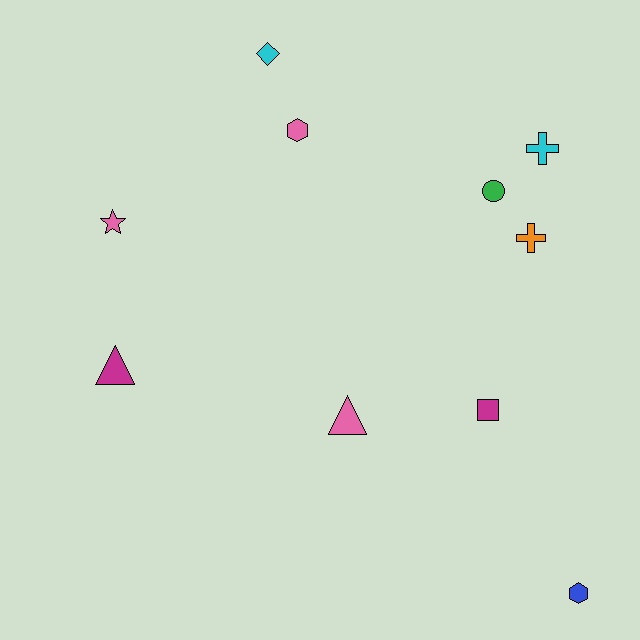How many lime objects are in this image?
There are no lime objects.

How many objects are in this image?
There are 10 objects.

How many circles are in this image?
There is 1 circle.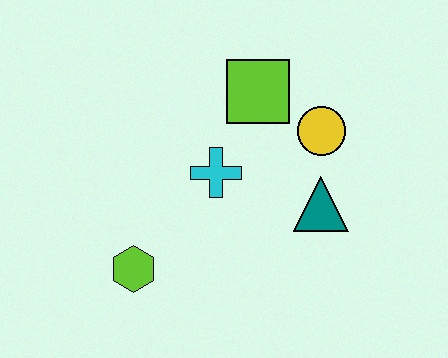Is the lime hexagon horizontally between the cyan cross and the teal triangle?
No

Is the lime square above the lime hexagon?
Yes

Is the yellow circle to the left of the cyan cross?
No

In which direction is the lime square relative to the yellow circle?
The lime square is to the left of the yellow circle.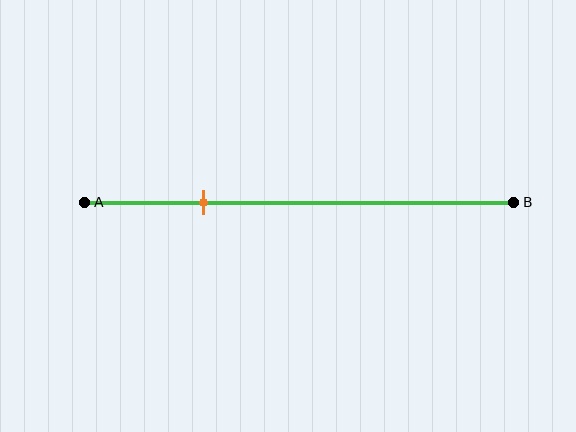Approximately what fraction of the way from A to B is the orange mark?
The orange mark is approximately 30% of the way from A to B.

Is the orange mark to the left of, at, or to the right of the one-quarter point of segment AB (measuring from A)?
The orange mark is approximately at the one-quarter point of segment AB.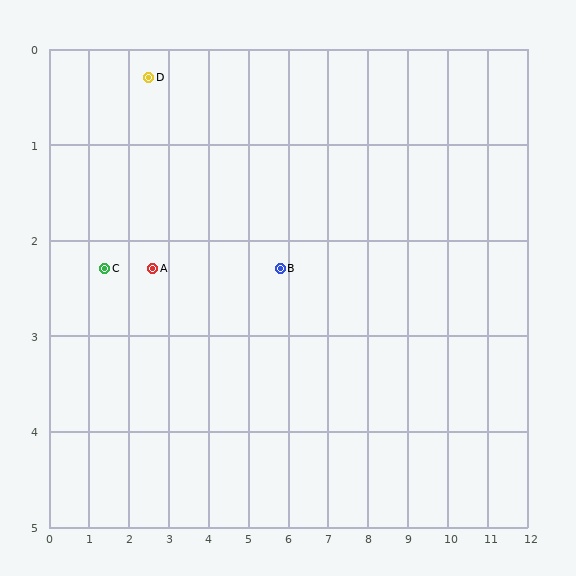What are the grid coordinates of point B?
Point B is at approximately (5.8, 2.3).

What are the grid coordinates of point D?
Point D is at approximately (2.5, 0.3).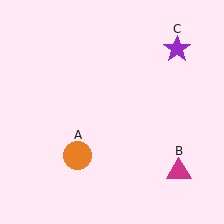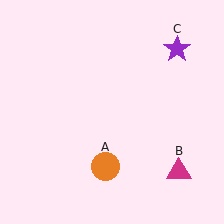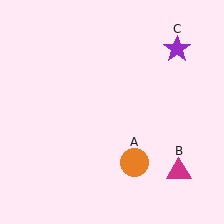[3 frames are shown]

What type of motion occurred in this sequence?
The orange circle (object A) rotated counterclockwise around the center of the scene.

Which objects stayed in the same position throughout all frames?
Magenta triangle (object B) and purple star (object C) remained stationary.